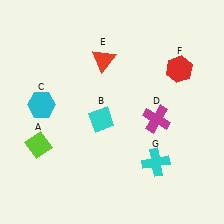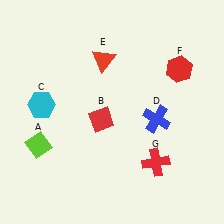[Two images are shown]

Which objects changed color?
B changed from cyan to red. D changed from magenta to blue. G changed from cyan to red.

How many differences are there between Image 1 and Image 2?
There are 3 differences between the two images.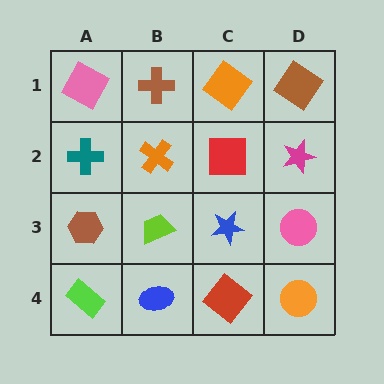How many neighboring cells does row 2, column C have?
4.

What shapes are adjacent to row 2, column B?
A brown cross (row 1, column B), a lime trapezoid (row 3, column B), a teal cross (row 2, column A), a red square (row 2, column C).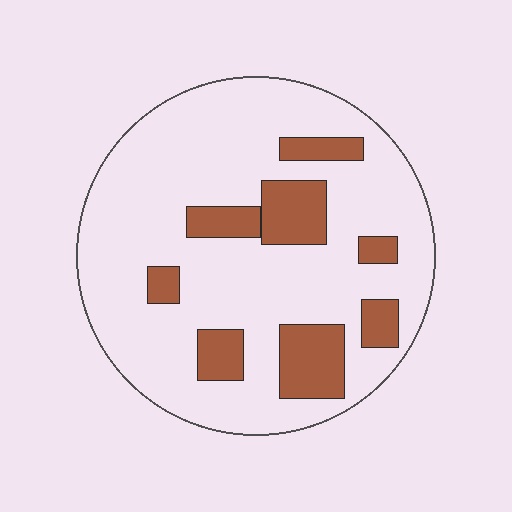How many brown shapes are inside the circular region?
8.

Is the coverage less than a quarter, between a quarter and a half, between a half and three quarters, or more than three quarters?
Less than a quarter.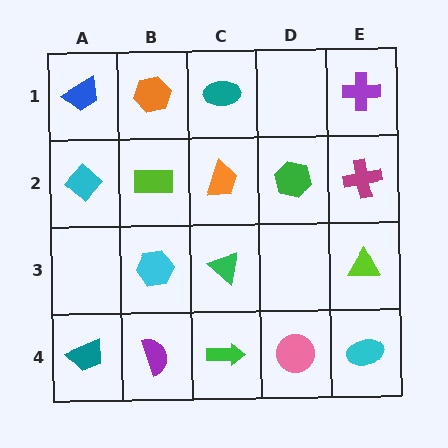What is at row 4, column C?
A green arrow.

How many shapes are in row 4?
5 shapes.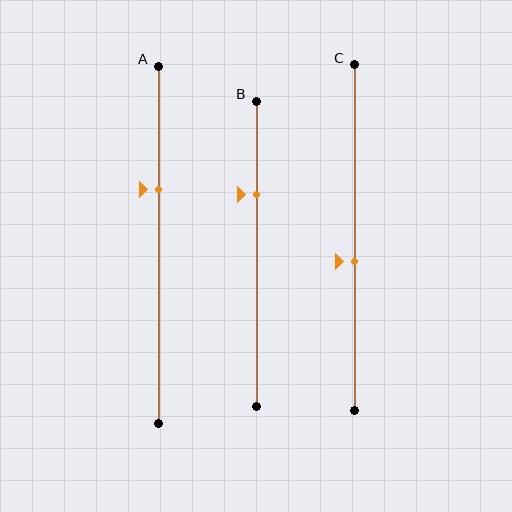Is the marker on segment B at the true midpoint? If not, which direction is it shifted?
No, the marker on segment B is shifted upward by about 19% of the segment length.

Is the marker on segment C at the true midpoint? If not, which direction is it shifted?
No, the marker on segment C is shifted downward by about 7% of the segment length.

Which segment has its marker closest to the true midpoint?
Segment C has its marker closest to the true midpoint.